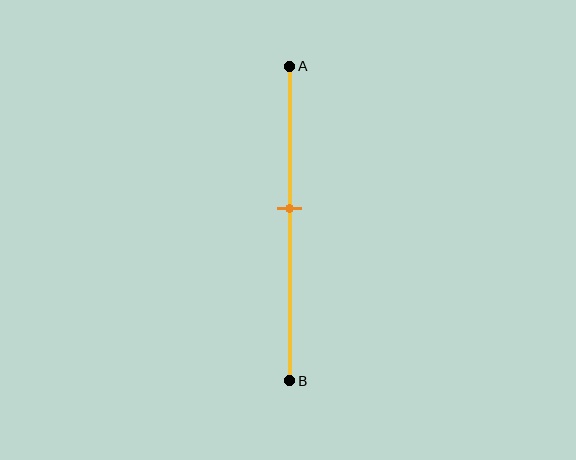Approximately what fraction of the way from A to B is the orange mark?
The orange mark is approximately 45% of the way from A to B.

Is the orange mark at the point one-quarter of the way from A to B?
No, the mark is at about 45% from A, not at the 25% one-quarter point.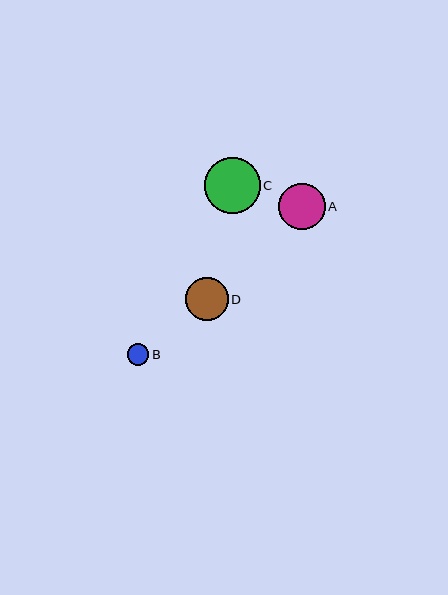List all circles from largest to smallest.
From largest to smallest: C, A, D, B.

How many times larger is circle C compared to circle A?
Circle C is approximately 1.2 times the size of circle A.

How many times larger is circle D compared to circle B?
Circle D is approximately 2.0 times the size of circle B.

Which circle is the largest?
Circle C is the largest with a size of approximately 56 pixels.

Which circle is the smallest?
Circle B is the smallest with a size of approximately 22 pixels.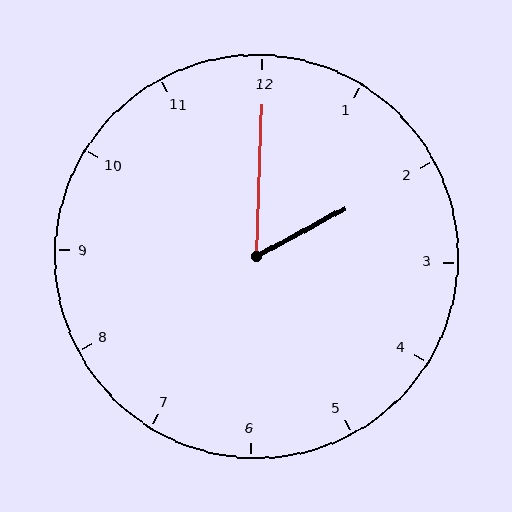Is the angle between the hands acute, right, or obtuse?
It is acute.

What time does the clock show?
2:00.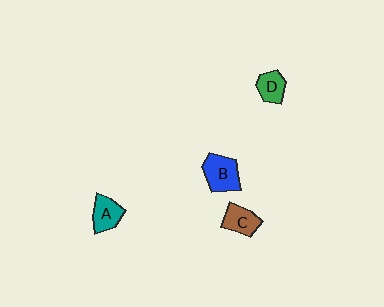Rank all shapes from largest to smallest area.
From largest to smallest: B (blue), A (teal), C (brown), D (green).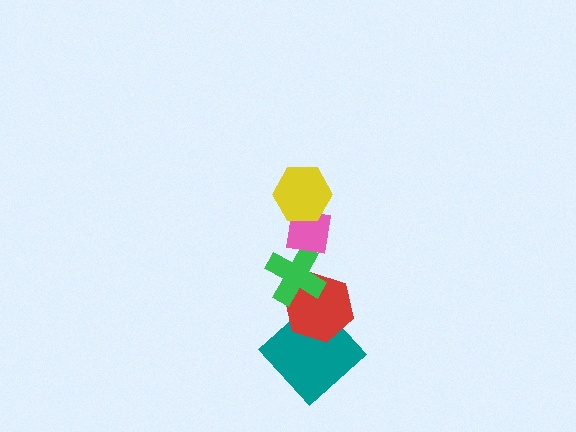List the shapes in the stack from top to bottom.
From top to bottom: the yellow hexagon, the pink square, the green cross, the red hexagon, the teal diamond.